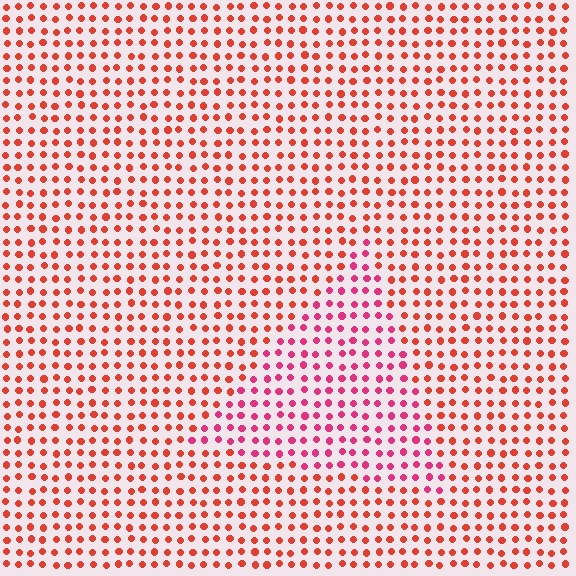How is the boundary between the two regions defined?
The boundary is defined purely by a slight shift in hue (about 32 degrees). Spacing, size, and orientation are identical on both sides.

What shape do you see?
I see a triangle.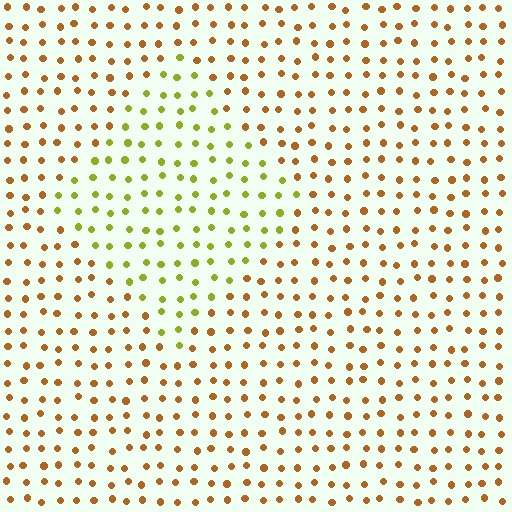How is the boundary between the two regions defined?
The boundary is defined purely by a slight shift in hue (about 43 degrees). Spacing, size, and orientation are identical on both sides.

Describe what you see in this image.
The image is filled with small brown elements in a uniform arrangement. A diamond-shaped region is visible where the elements are tinted to a slightly different hue, forming a subtle color boundary.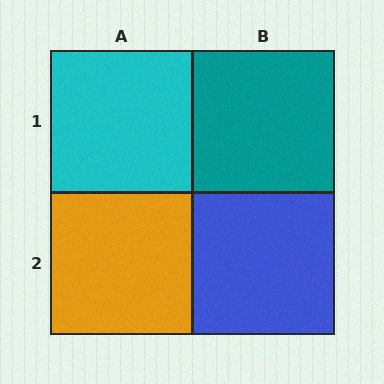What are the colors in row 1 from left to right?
Cyan, teal.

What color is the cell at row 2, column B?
Blue.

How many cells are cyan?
1 cell is cyan.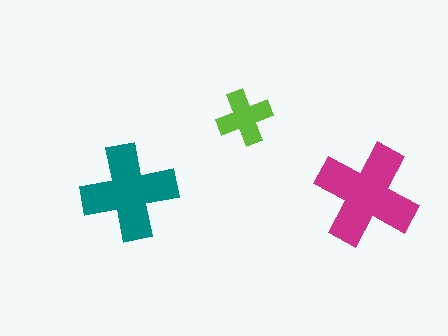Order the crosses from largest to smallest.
the magenta one, the teal one, the lime one.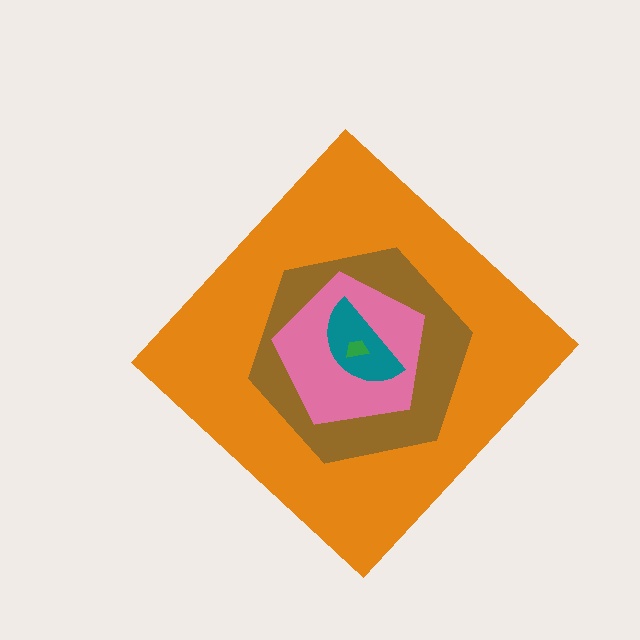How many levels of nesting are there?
5.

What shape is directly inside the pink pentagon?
The teal semicircle.